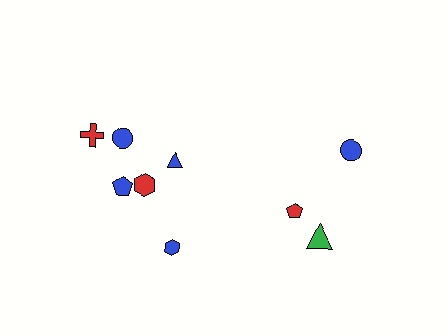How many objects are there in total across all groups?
There are 9 objects.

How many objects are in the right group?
There are 3 objects.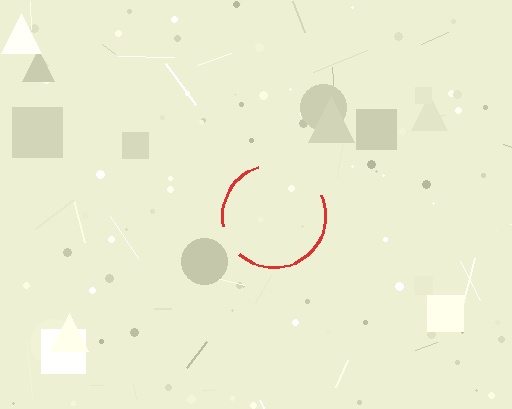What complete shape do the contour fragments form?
The contour fragments form a circle.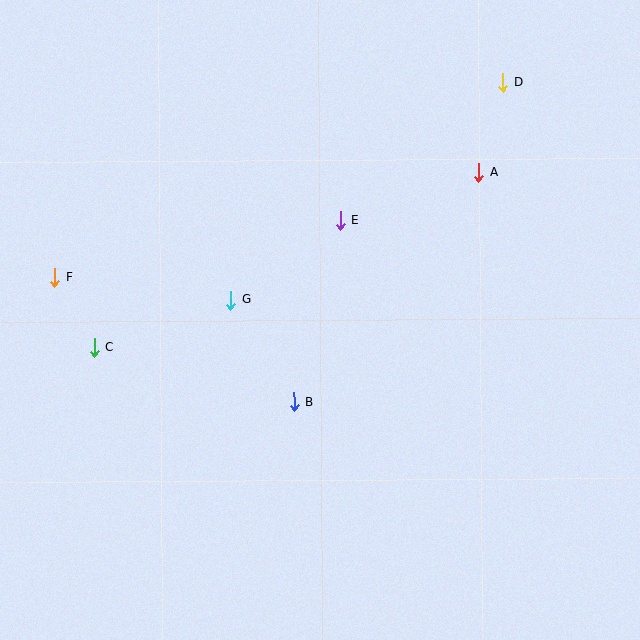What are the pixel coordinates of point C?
Point C is at (95, 348).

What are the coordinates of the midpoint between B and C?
The midpoint between B and C is at (194, 375).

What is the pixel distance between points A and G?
The distance between A and G is 279 pixels.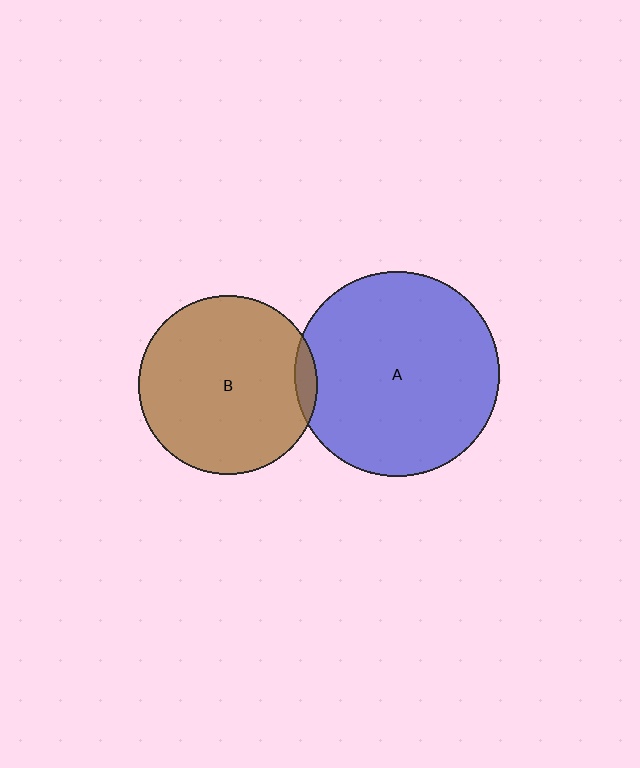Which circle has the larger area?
Circle A (blue).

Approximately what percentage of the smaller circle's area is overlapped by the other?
Approximately 5%.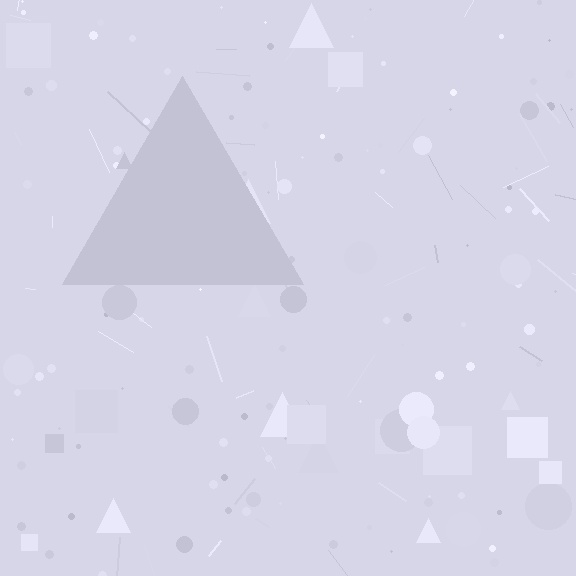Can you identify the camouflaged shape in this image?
The camouflaged shape is a triangle.